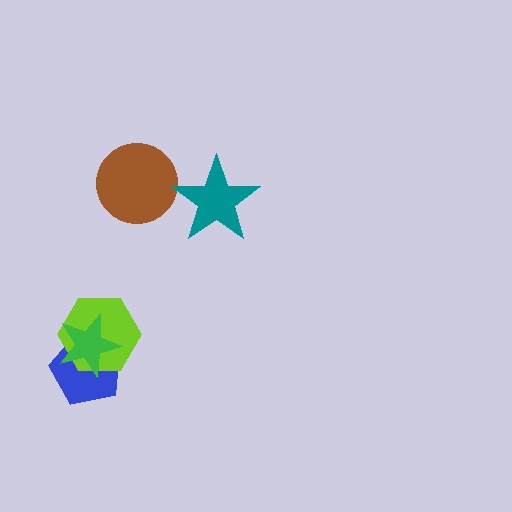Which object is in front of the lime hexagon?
The green star is in front of the lime hexagon.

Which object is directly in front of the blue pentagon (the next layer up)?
The lime hexagon is directly in front of the blue pentagon.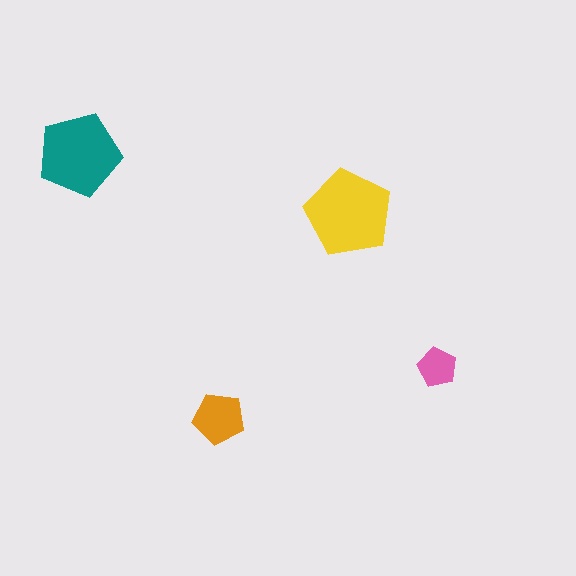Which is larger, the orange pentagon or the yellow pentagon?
The yellow one.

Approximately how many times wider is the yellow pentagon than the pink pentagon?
About 2 times wider.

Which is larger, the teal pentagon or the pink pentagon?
The teal one.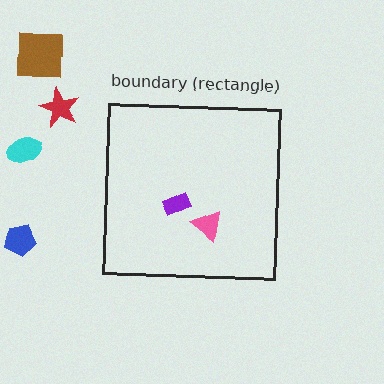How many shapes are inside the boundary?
2 inside, 4 outside.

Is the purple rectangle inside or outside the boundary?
Inside.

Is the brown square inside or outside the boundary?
Outside.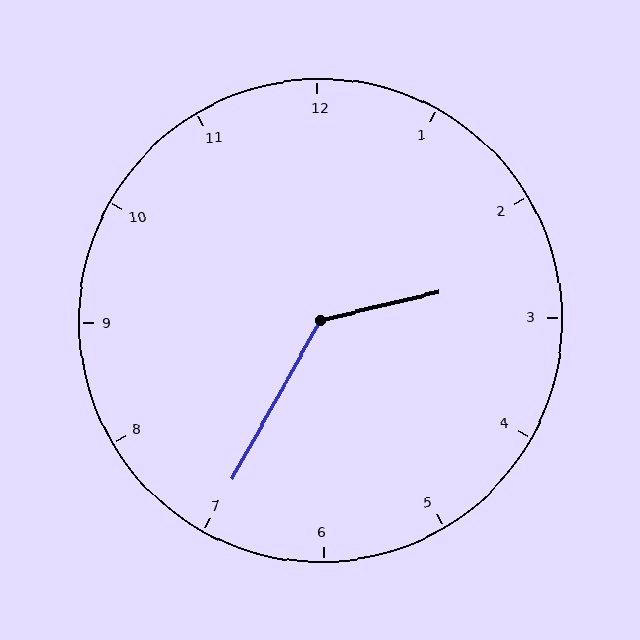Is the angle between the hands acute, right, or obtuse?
It is obtuse.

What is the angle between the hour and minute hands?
Approximately 132 degrees.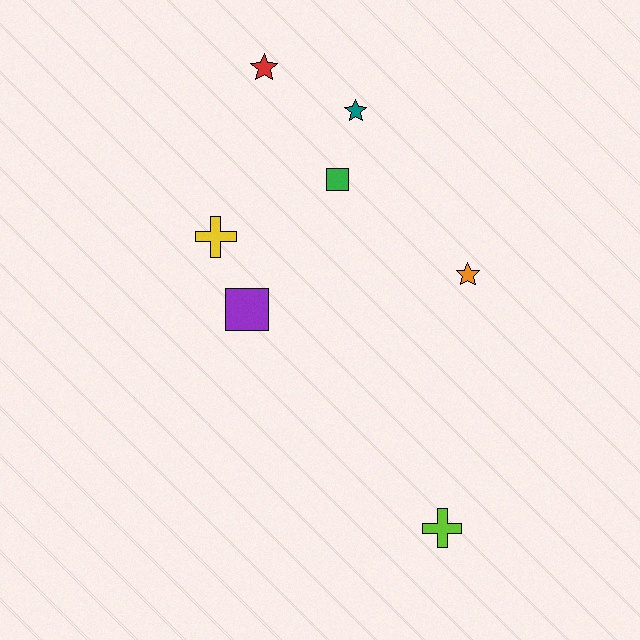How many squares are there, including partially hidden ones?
There are 2 squares.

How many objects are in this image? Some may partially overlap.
There are 7 objects.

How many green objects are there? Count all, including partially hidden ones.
There is 1 green object.